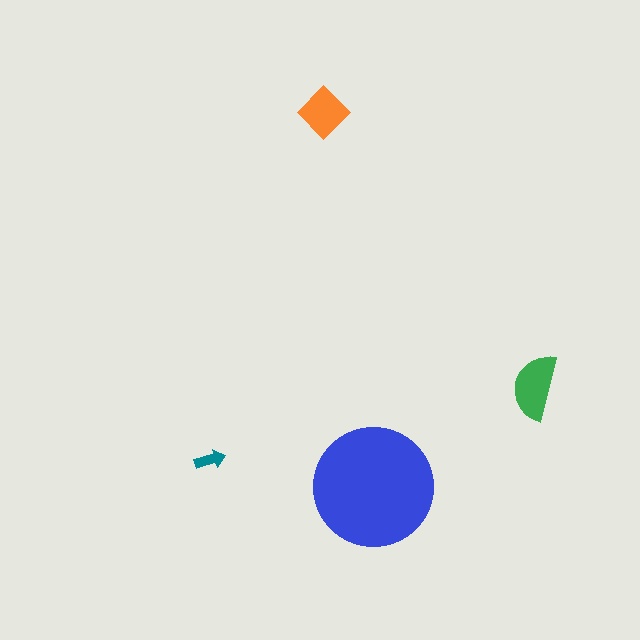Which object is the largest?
The blue circle.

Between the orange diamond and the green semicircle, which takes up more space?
The green semicircle.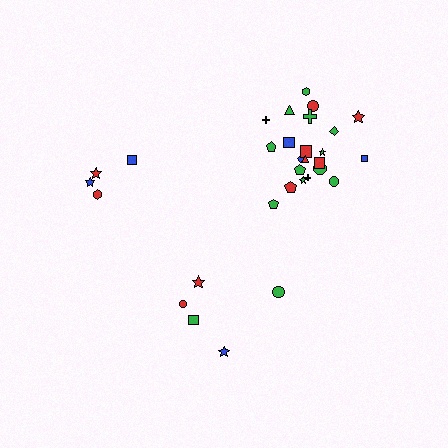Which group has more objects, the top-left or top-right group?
The top-right group.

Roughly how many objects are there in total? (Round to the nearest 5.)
Roughly 30 objects in total.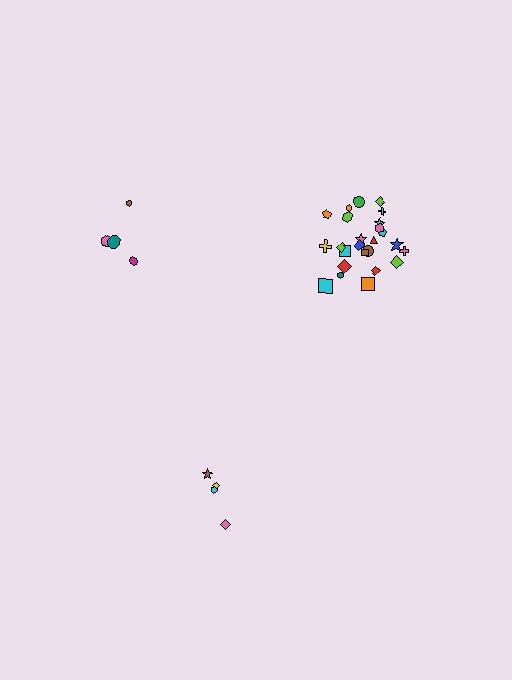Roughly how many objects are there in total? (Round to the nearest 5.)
Roughly 35 objects in total.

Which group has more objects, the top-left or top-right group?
The top-right group.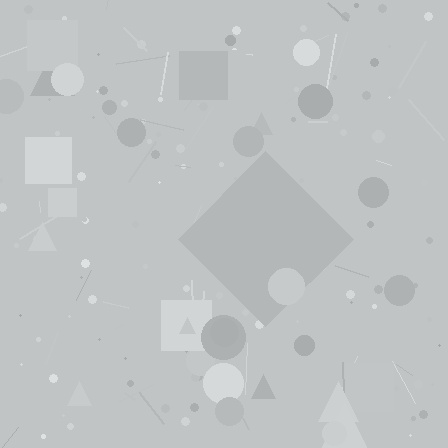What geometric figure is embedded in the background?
A diamond is embedded in the background.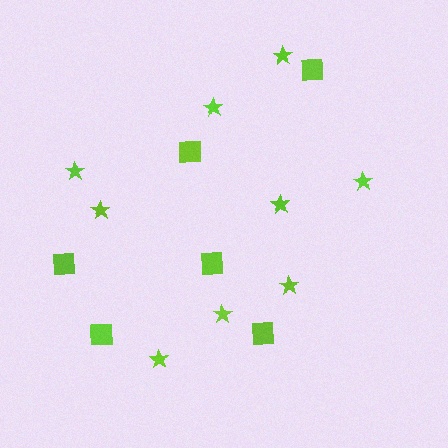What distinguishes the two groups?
There are 2 groups: one group of stars (9) and one group of squares (6).